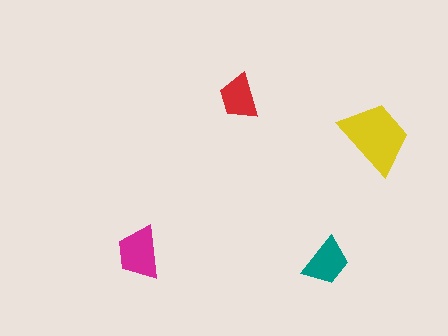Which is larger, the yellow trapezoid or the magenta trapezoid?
The yellow one.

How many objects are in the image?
There are 4 objects in the image.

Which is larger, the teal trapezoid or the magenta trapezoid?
The magenta one.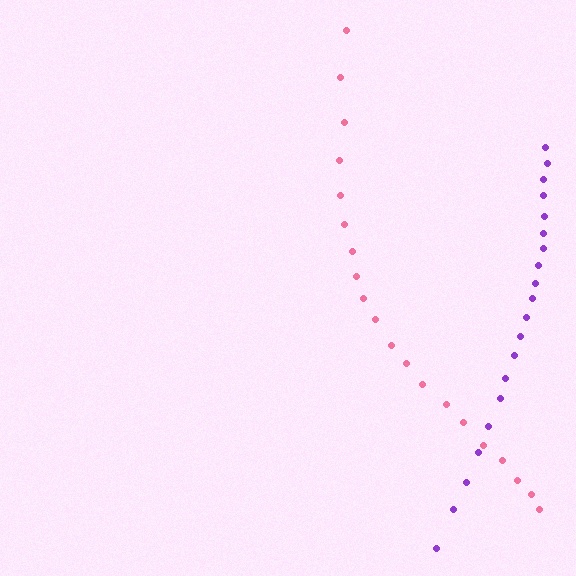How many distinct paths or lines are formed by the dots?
There are 2 distinct paths.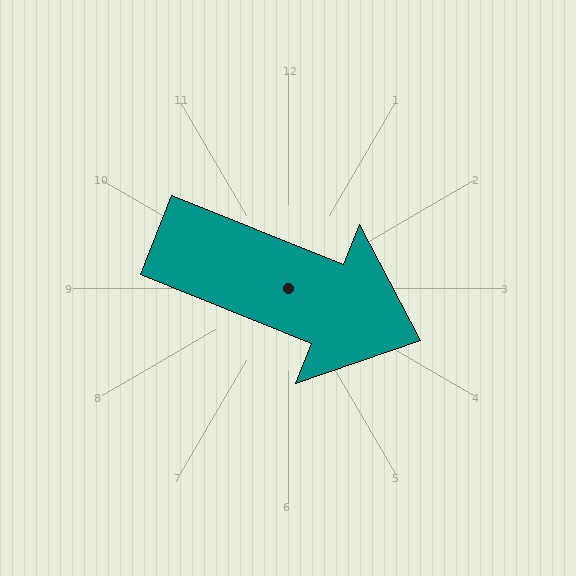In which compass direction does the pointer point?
East.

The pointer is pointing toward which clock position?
Roughly 4 o'clock.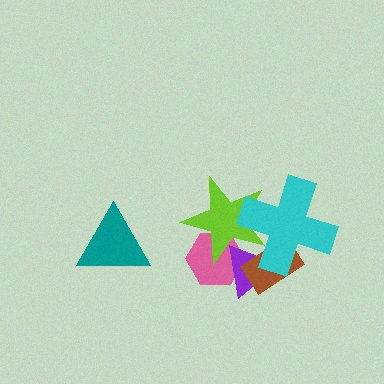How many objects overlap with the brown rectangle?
3 objects overlap with the brown rectangle.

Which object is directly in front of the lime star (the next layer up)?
The purple triangle is directly in front of the lime star.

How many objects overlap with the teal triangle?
0 objects overlap with the teal triangle.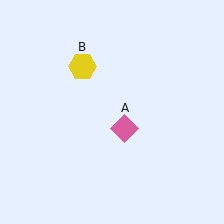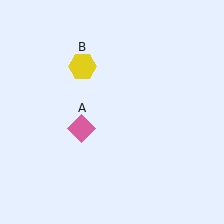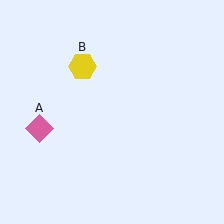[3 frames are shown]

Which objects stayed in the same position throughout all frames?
Yellow hexagon (object B) remained stationary.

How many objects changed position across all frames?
1 object changed position: pink diamond (object A).